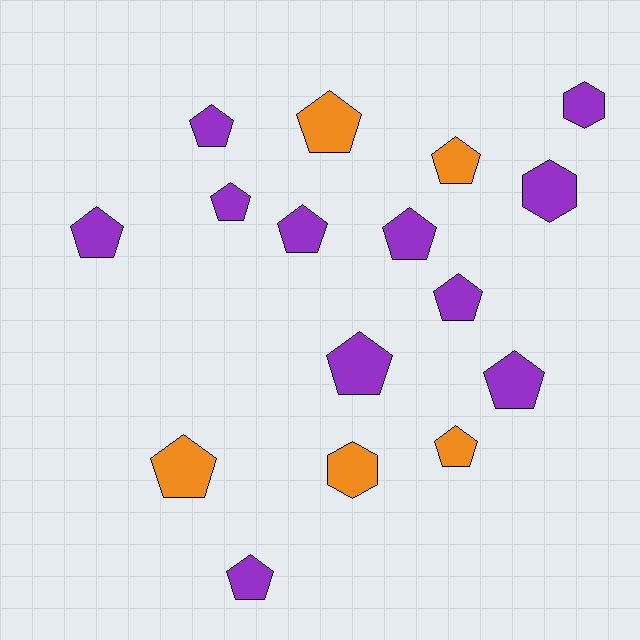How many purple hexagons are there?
There are 2 purple hexagons.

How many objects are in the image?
There are 16 objects.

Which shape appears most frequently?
Pentagon, with 13 objects.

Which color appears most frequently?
Purple, with 11 objects.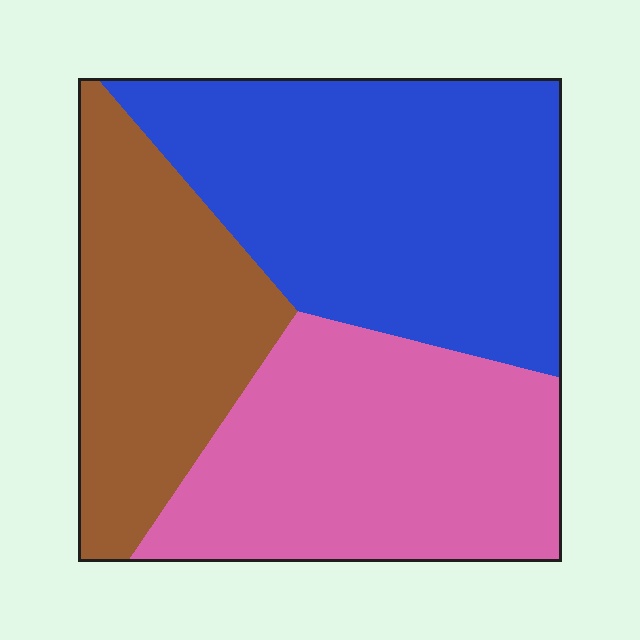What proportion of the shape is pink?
Pink takes up between a third and a half of the shape.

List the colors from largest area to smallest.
From largest to smallest: blue, pink, brown.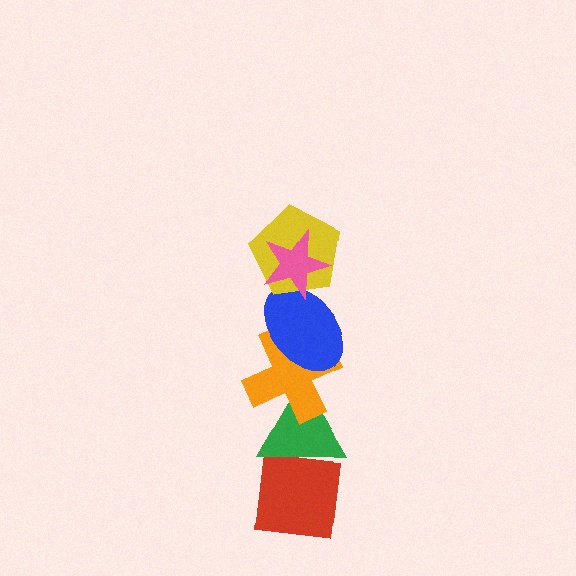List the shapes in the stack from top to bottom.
From top to bottom: the pink star, the yellow pentagon, the blue ellipse, the orange cross, the green triangle, the red square.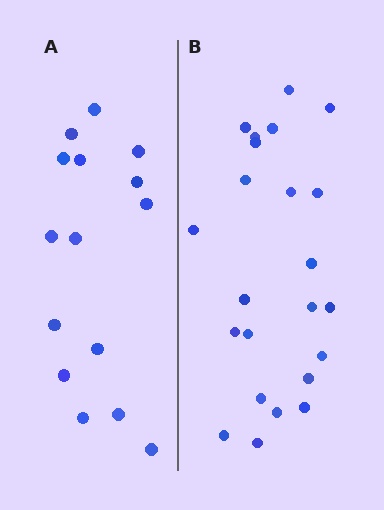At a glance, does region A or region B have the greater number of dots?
Region B (the right region) has more dots.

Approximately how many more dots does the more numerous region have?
Region B has roughly 8 or so more dots than region A.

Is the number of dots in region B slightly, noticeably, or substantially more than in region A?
Region B has substantially more. The ratio is roughly 1.5 to 1.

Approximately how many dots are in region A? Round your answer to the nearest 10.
About 20 dots. (The exact count is 15, which rounds to 20.)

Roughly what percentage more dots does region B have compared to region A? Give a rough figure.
About 55% more.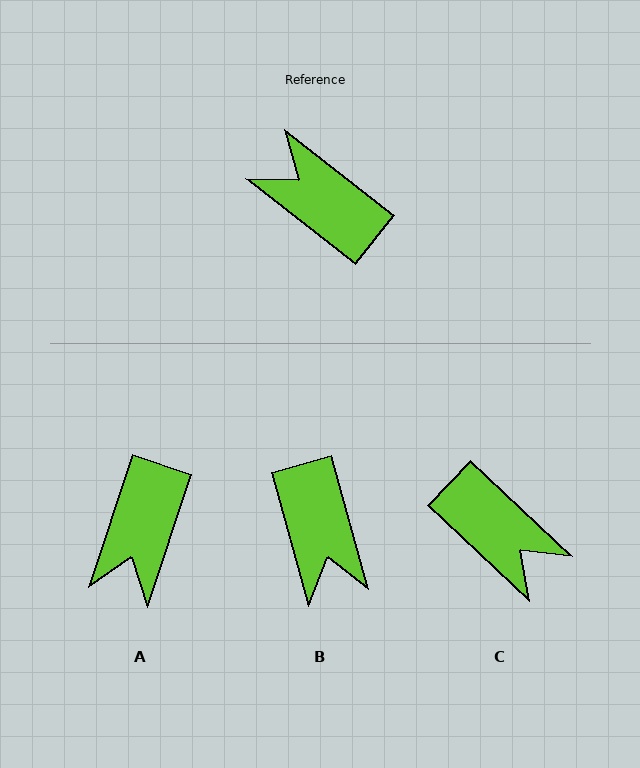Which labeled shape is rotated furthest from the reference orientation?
C, about 175 degrees away.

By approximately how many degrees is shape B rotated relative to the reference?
Approximately 144 degrees counter-clockwise.